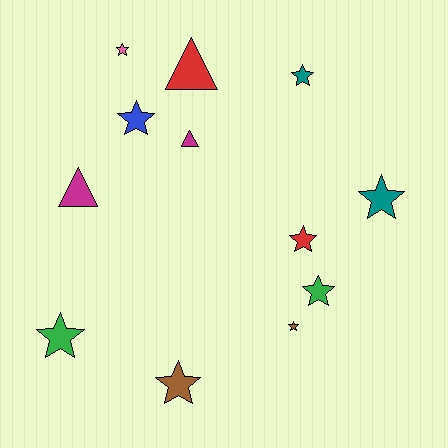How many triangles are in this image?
There are 3 triangles.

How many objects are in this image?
There are 12 objects.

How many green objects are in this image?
There are 2 green objects.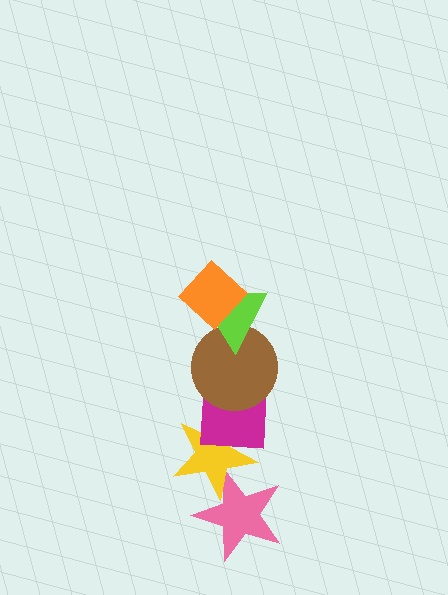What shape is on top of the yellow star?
The magenta square is on top of the yellow star.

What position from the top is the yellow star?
The yellow star is 5th from the top.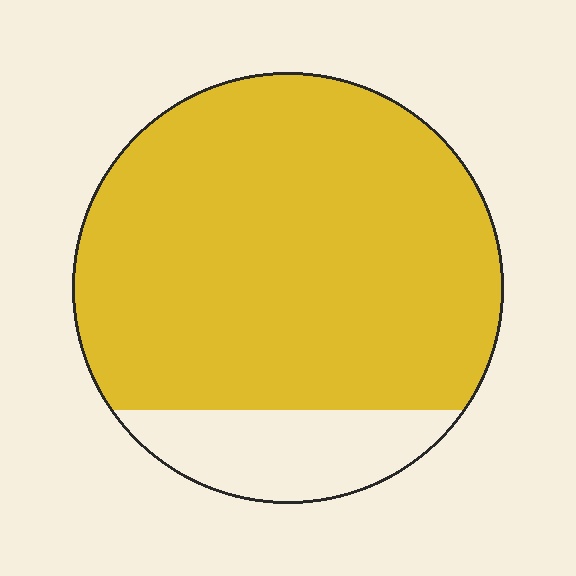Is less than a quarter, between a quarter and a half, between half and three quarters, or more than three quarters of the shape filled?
More than three quarters.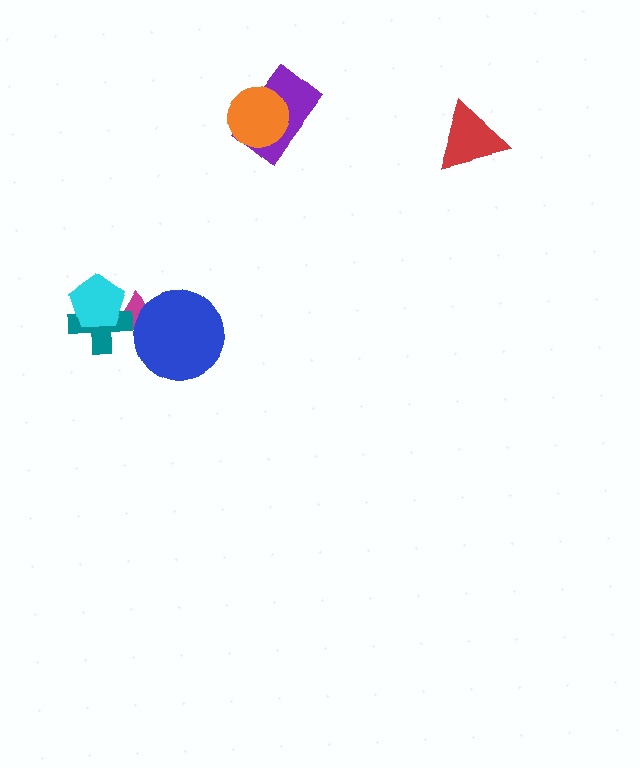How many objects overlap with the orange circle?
1 object overlaps with the orange circle.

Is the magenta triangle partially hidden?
Yes, it is partially covered by another shape.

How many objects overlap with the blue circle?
1 object overlaps with the blue circle.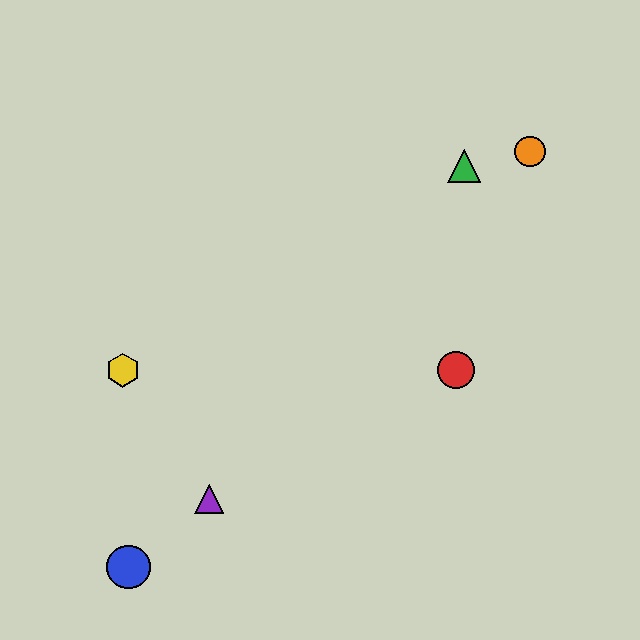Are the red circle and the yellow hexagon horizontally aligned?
Yes, both are at y≈370.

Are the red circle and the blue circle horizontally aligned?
No, the red circle is at y≈370 and the blue circle is at y≈567.